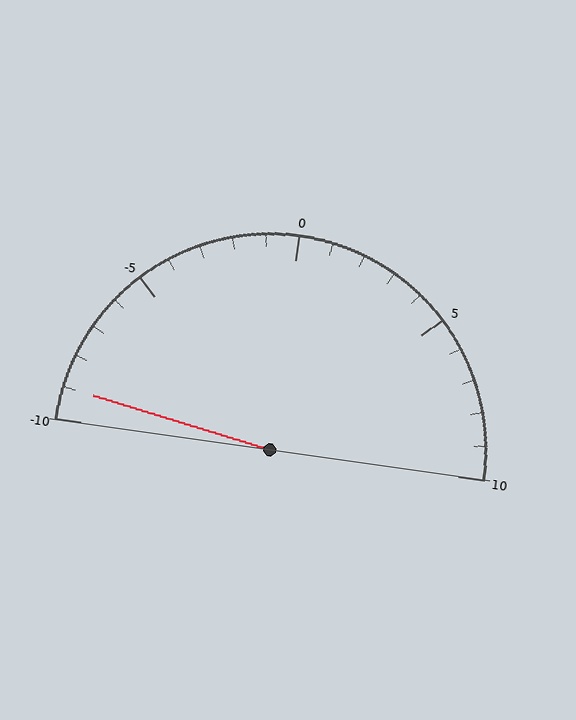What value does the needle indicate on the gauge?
The needle indicates approximately -9.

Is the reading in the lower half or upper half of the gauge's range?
The reading is in the lower half of the range (-10 to 10).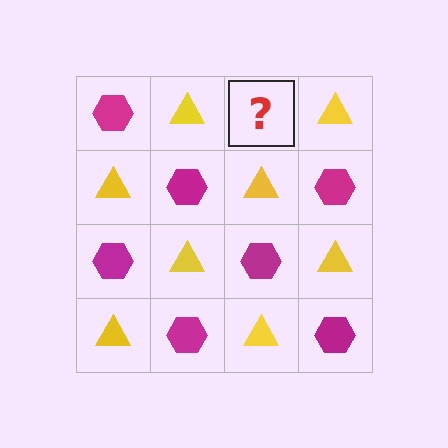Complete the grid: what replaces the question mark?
The question mark should be replaced with a magenta hexagon.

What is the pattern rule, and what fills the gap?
The rule is that it alternates magenta hexagon and yellow triangle in a checkerboard pattern. The gap should be filled with a magenta hexagon.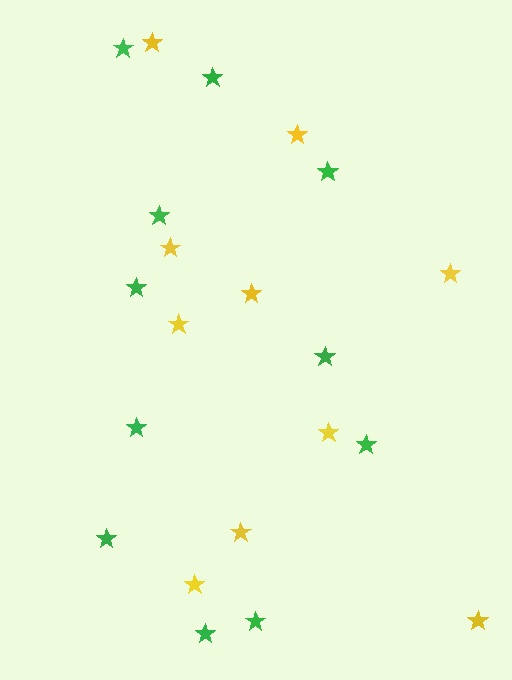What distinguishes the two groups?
There are 2 groups: one group of green stars (11) and one group of yellow stars (10).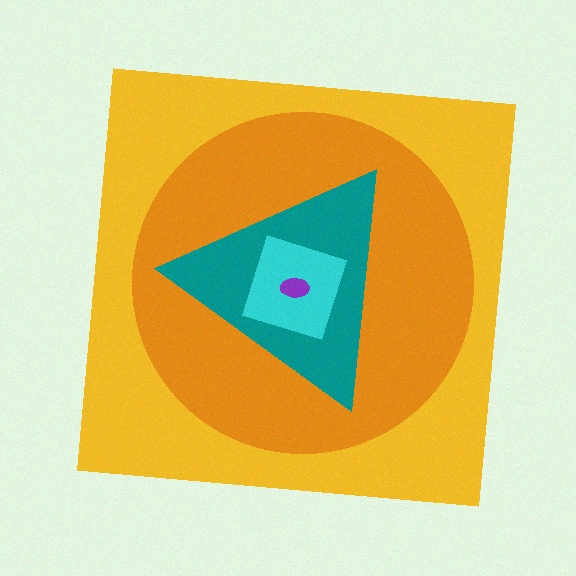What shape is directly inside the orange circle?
The teal triangle.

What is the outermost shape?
The yellow square.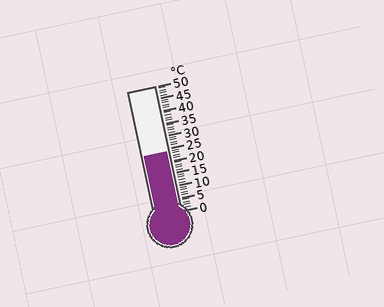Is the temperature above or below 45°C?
The temperature is below 45°C.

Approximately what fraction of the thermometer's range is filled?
The thermometer is filled to approximately 50% of its range.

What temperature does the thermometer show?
The thermometer shows approximately 24°C.